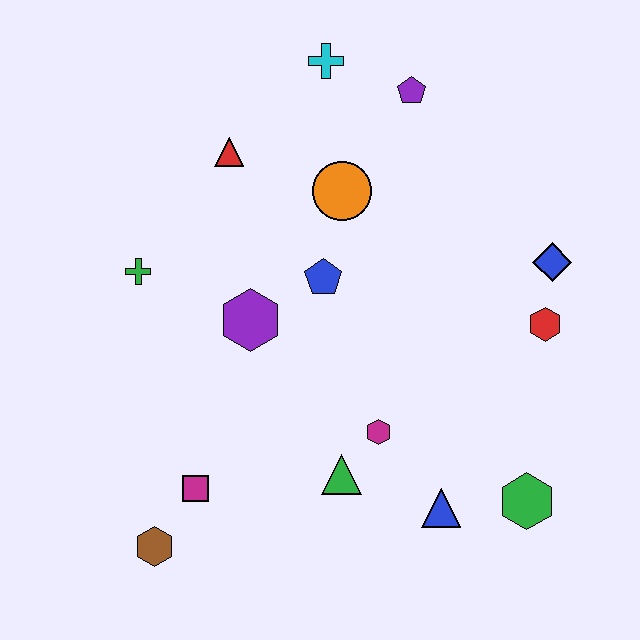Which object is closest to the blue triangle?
The green hexagon is closest to the blue triangle.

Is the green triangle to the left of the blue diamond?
Yes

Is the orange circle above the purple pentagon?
No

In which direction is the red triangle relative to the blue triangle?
The red triangle is above the blue triangle.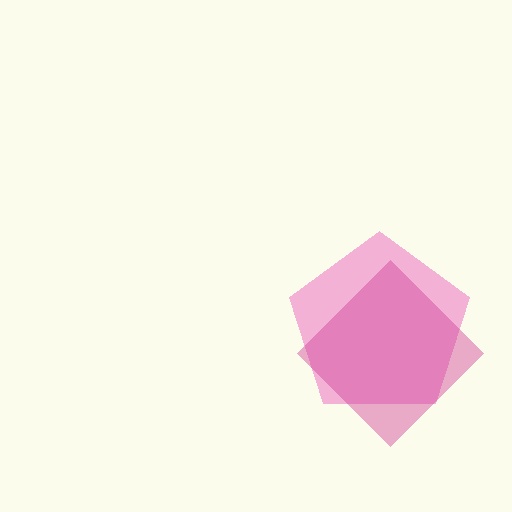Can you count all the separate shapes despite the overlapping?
Yes, there are 2 separate shapes.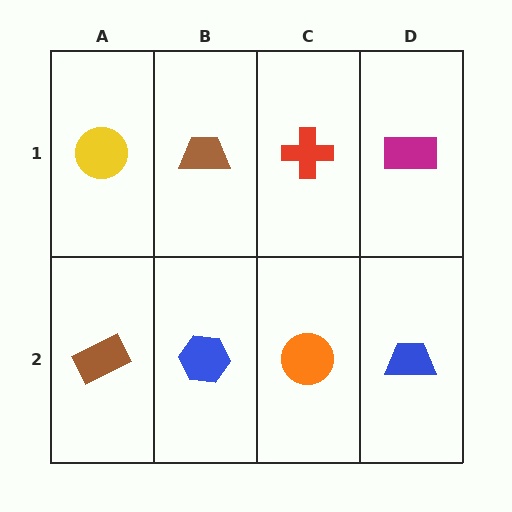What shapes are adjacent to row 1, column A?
A brown rectangle (row 2, column A), a brown trapezoid (row 1, column B).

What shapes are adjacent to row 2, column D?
A magenta rectangle (row 1, column D), an orange circle (row 2, column C).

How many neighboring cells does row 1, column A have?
2.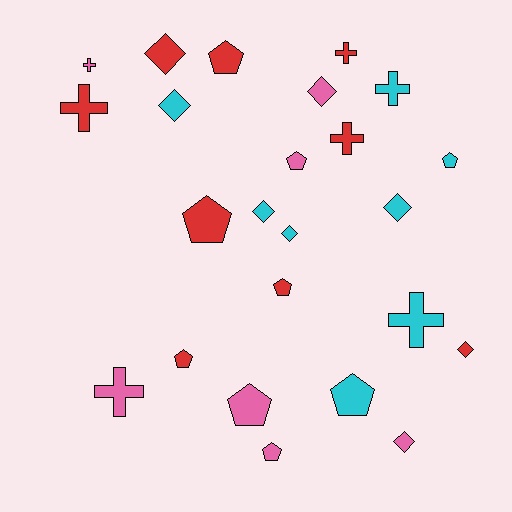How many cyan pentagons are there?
There are 2 cyan pentagons.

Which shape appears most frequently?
Pentagon, with 9 objects.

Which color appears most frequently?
Red, with 9 objects.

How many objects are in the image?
There are 24 objects.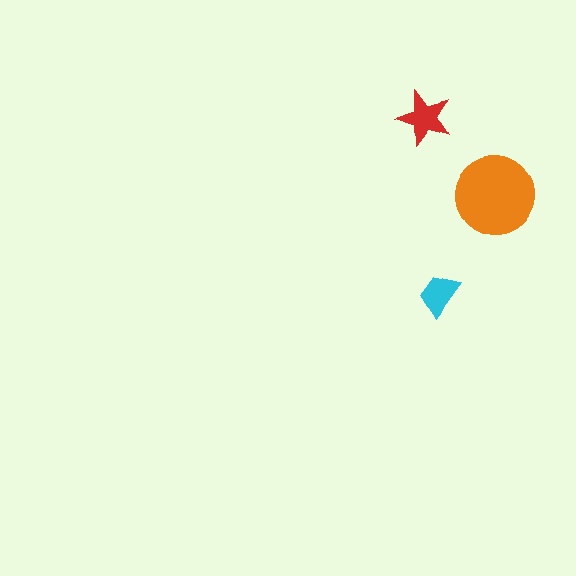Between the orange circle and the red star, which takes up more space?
The orange circle.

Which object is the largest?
The orange circle.